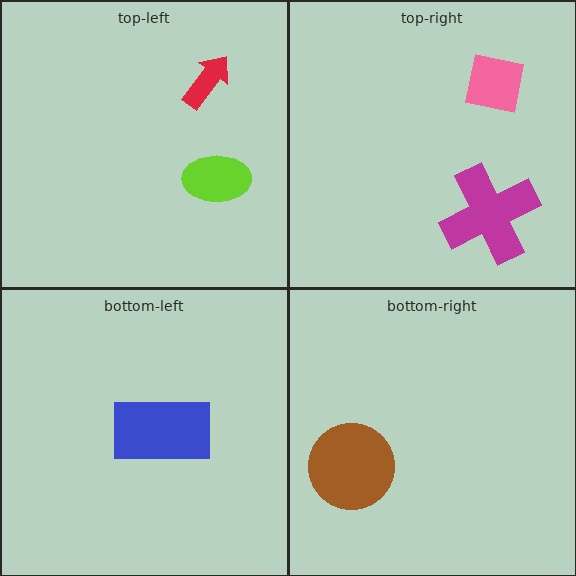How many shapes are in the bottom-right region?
1.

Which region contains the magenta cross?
The top-right region.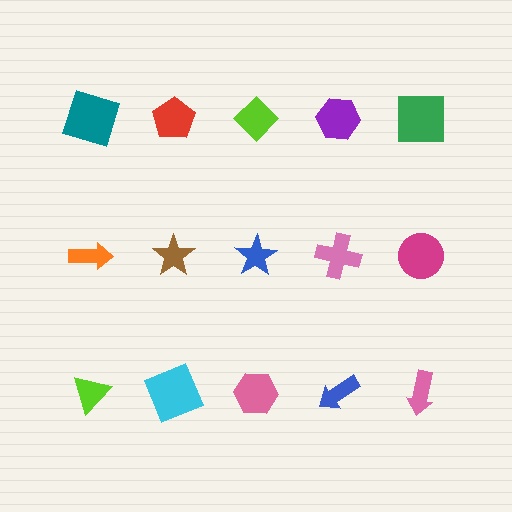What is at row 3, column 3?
A pink hexagon.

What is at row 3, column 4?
A blue arrow.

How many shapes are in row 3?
5 shapes.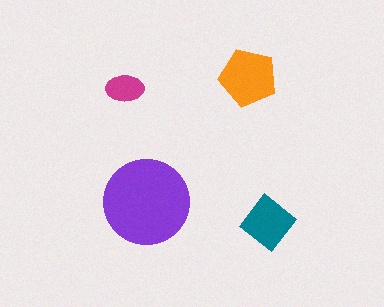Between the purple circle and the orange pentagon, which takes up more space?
The purple circle.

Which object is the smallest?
The magenta ellipse.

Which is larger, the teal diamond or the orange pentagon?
The orange pentagon.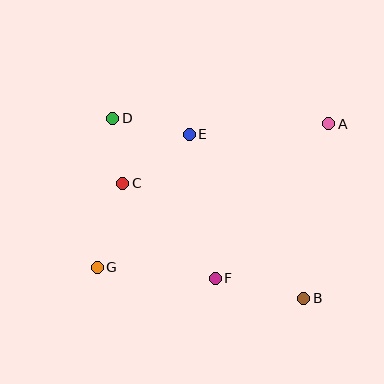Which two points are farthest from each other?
Points A and G are farthest from each other.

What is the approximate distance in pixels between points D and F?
The distance between D and F is approximately 190 pixels.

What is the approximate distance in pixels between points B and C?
The distance between B and C is approximately 214 pixels.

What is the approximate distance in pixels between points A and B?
The distance between A and B is approximately 176 pixels.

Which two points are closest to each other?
Points C and D are closest to each other.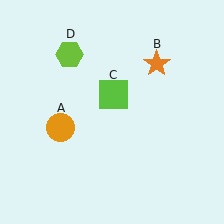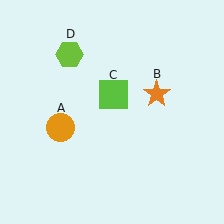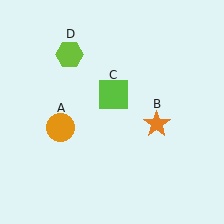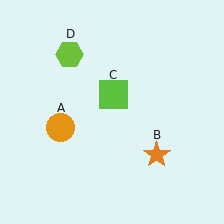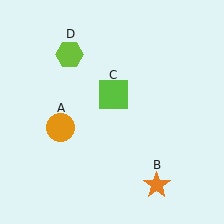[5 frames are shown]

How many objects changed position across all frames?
1 object changed position: orange star (object B).